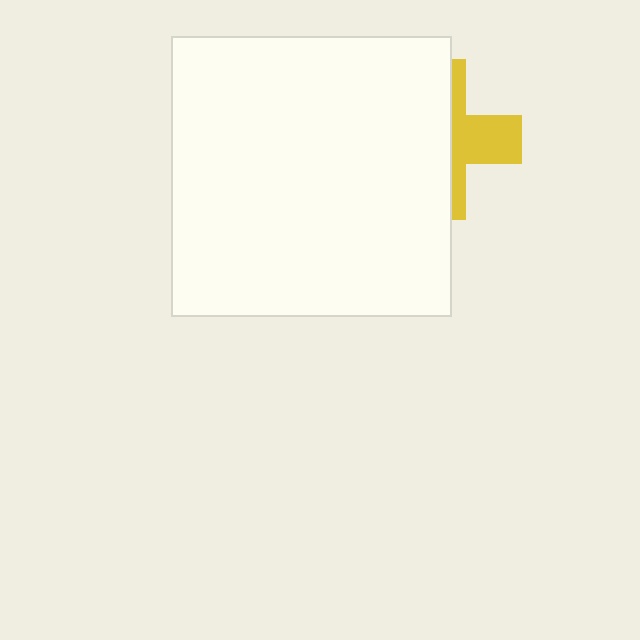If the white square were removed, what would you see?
You would see the complete yellow cross.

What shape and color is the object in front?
The object in front is a white square.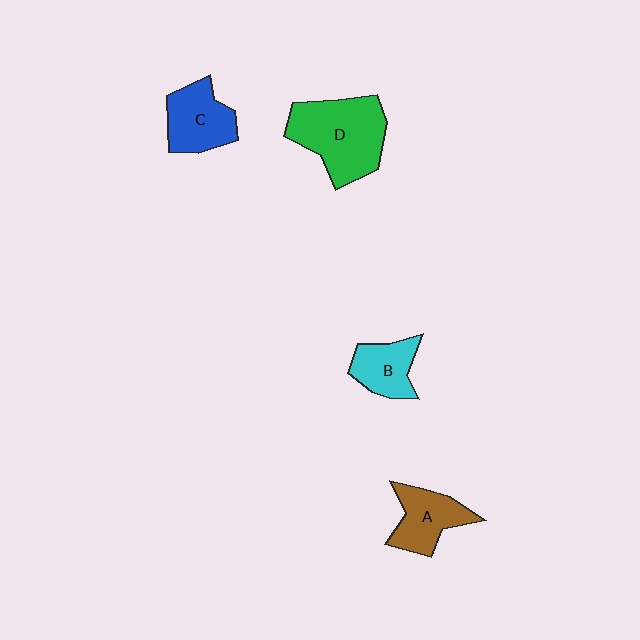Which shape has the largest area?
Shape D (green).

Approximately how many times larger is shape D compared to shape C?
Approximately 1.6 times.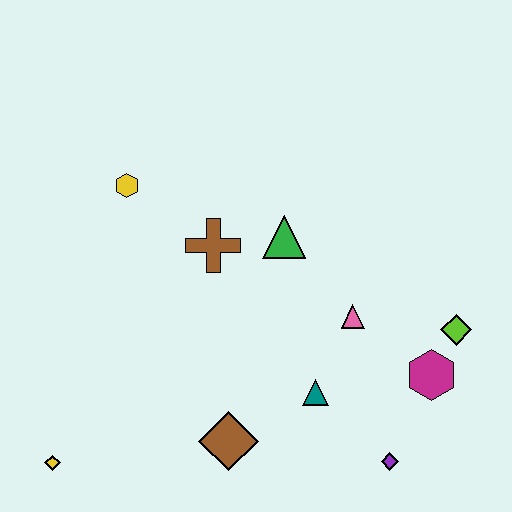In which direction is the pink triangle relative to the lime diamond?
The pink triangle is to the left of the lime diamond.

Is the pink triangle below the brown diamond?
No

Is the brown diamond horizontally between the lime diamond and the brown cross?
Yes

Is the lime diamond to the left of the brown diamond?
No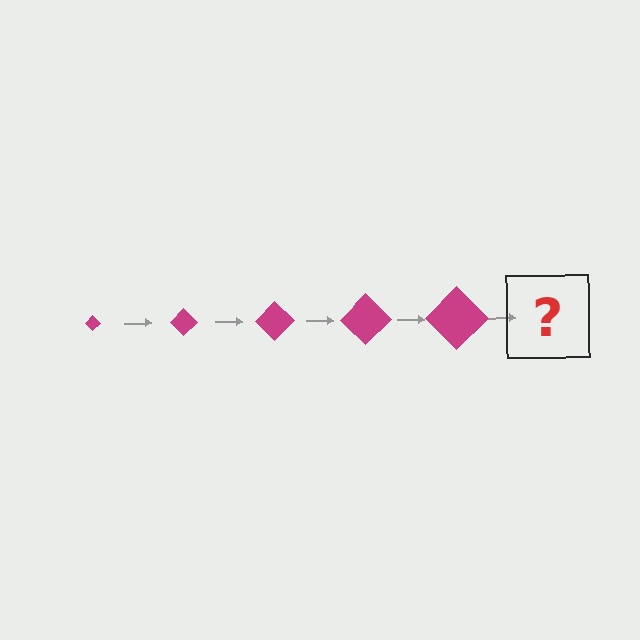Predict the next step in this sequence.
The next step is a magenta diamond, larger than the previous one.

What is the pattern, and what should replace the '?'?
The pattern is that the diamond gets progressively larger each step. The '?' should be a magenta diamond, larger than the previous one.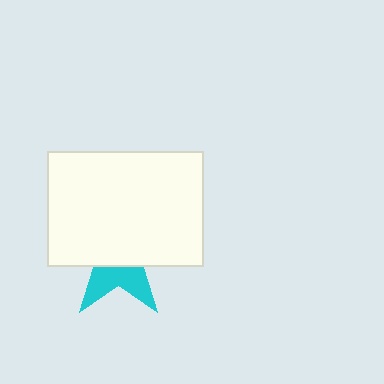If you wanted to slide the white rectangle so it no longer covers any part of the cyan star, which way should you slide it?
Slide it up — that is the most direct way to separate the two shapes.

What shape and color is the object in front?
The object in front is a white rectangle.